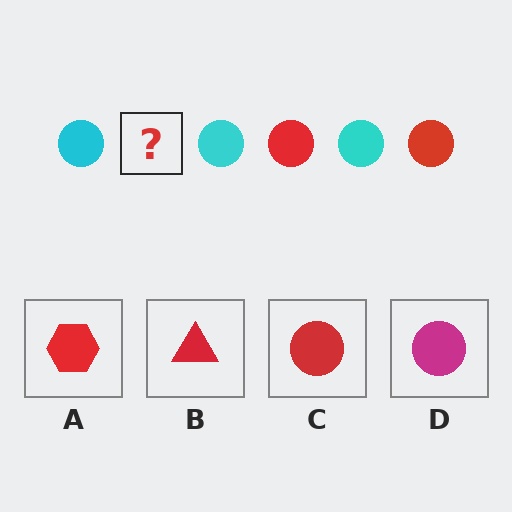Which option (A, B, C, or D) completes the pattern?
C.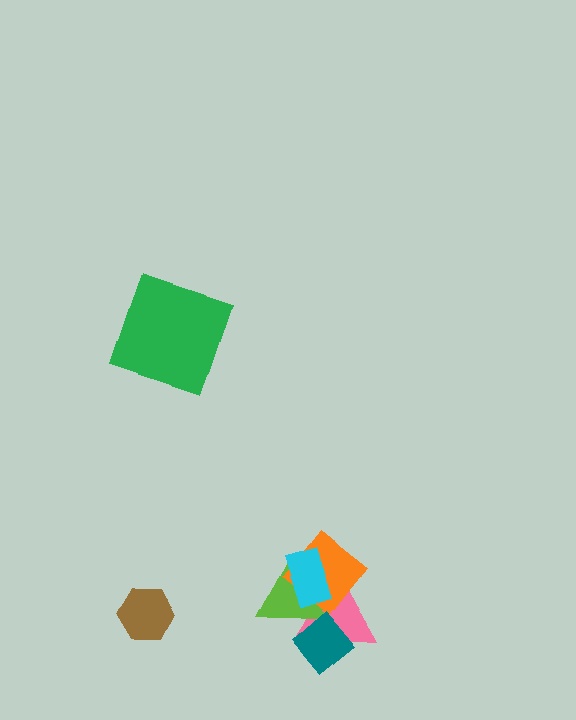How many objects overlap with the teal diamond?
2 objects overlap with the teal diamond.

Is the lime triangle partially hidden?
Yes, it is partially covered by another shape.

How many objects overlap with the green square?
0 objects overlap with the green square.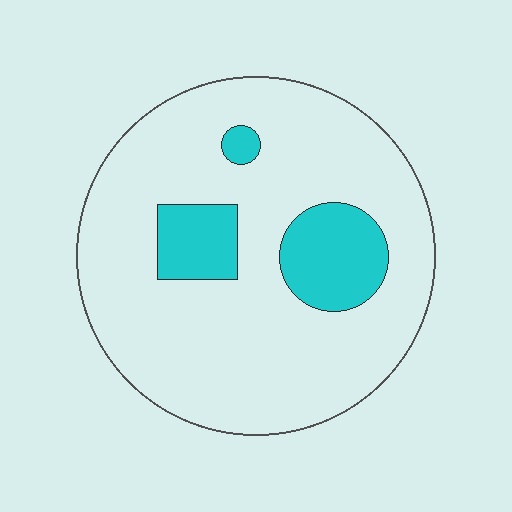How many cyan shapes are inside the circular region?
3.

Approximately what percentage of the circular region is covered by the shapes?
Approximately 15%.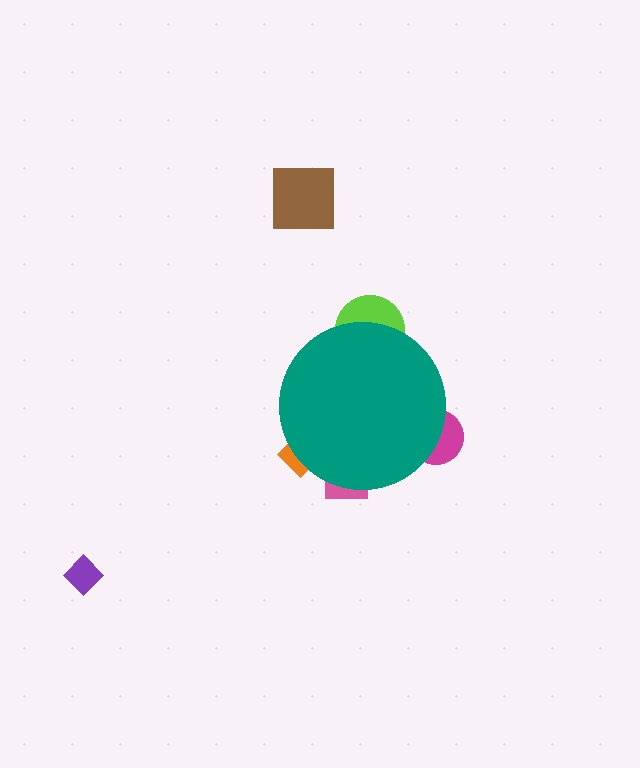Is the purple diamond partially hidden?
No, the purple diamond is fully visible.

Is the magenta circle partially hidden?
Yes, the magenta circle is partially hidden behind the teal circle.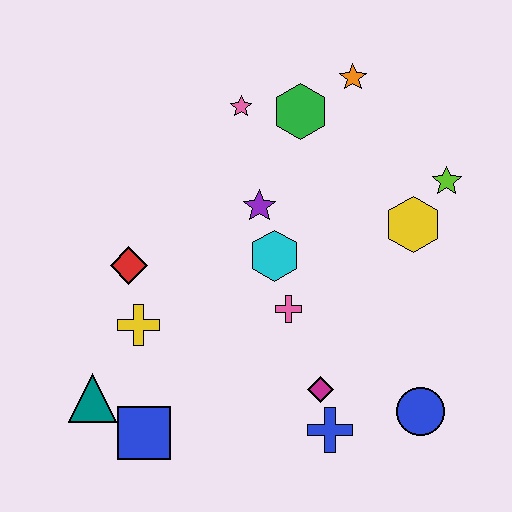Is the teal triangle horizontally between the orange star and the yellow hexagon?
No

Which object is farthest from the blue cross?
The orange star is farthest from the blue cross.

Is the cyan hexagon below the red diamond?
No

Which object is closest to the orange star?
The green hexagon is closest to the orange star.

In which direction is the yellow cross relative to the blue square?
The yellow cross is above the blue square.